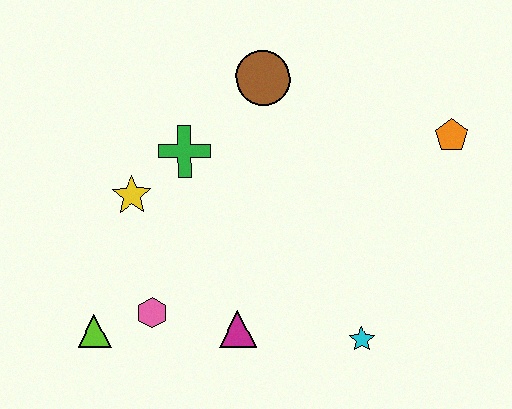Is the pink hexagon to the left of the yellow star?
No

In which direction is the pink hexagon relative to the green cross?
The pink hexagon is below the green cross.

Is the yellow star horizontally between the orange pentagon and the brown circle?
No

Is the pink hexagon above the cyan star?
Yes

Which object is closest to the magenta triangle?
The pink hexagon is closest to the magenta triangle.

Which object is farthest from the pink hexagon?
The orange pentagon is farthest from the pink hexagon.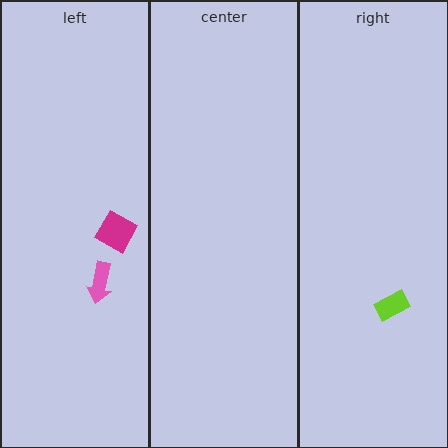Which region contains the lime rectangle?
The right region.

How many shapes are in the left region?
2.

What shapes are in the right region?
The lime rectangle.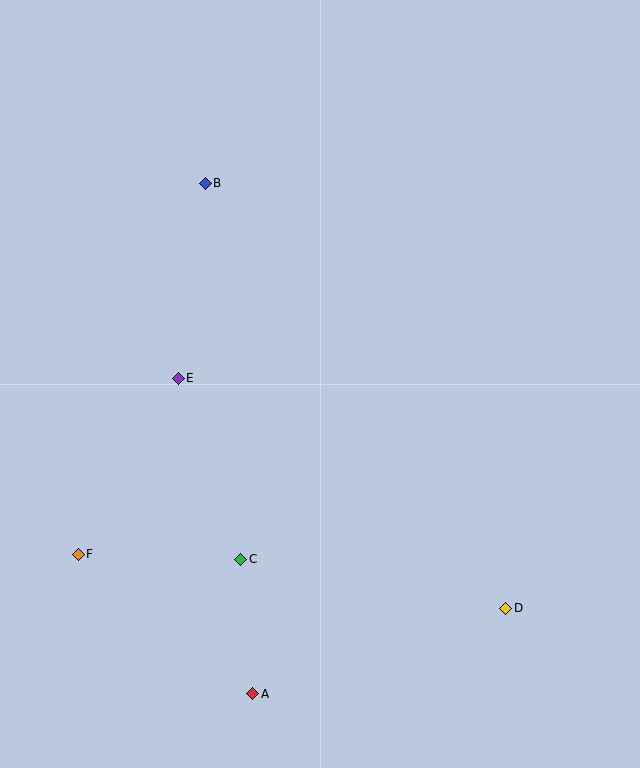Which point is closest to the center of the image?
Point E at (178, 378) is closest to the center.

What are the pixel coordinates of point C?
Point C is at (241, 559).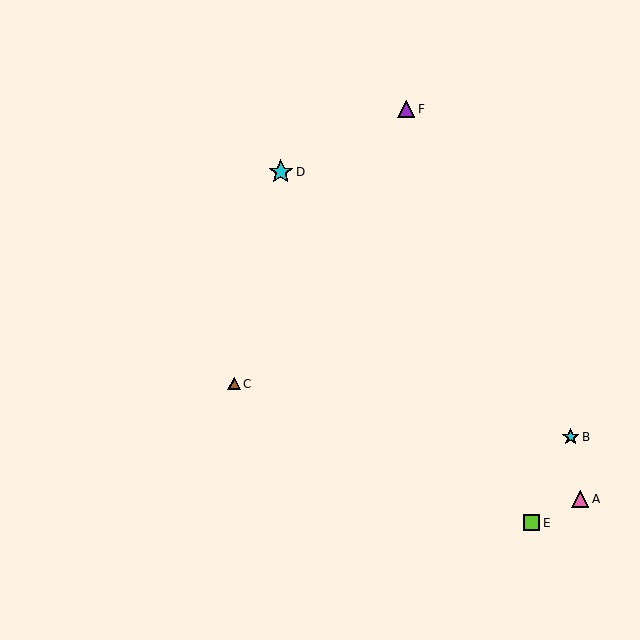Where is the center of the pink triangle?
The center of the pink triangle is at (580, 499).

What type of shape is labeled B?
Shape B is a cyan star.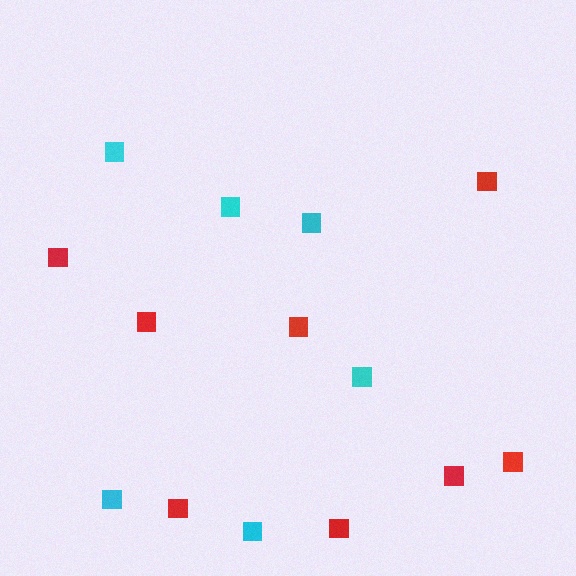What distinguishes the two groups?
There are 2 groups: one group of red squares (8) and one group of cyan squares (6).